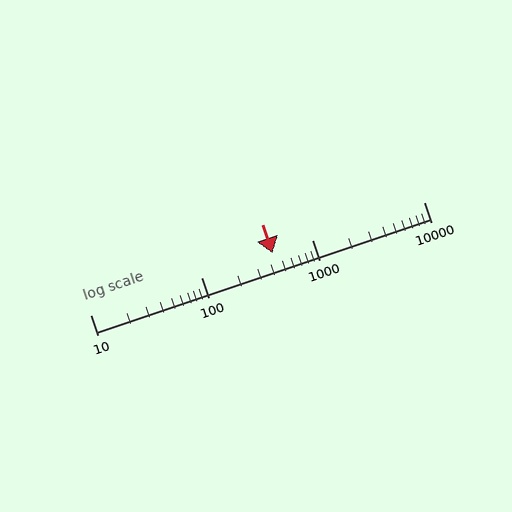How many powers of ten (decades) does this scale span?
The scale spans 3 decades, from 10 to 10000.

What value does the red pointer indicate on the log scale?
The pointer indicates approximately 440.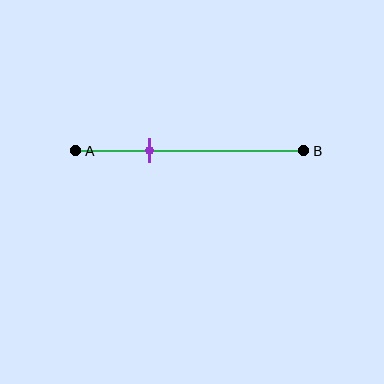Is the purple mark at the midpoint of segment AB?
No, the mark is at about 30% from A, not at the 50% midpoint.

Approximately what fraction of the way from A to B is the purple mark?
The purple mark is approximately 30% of the way from A to B.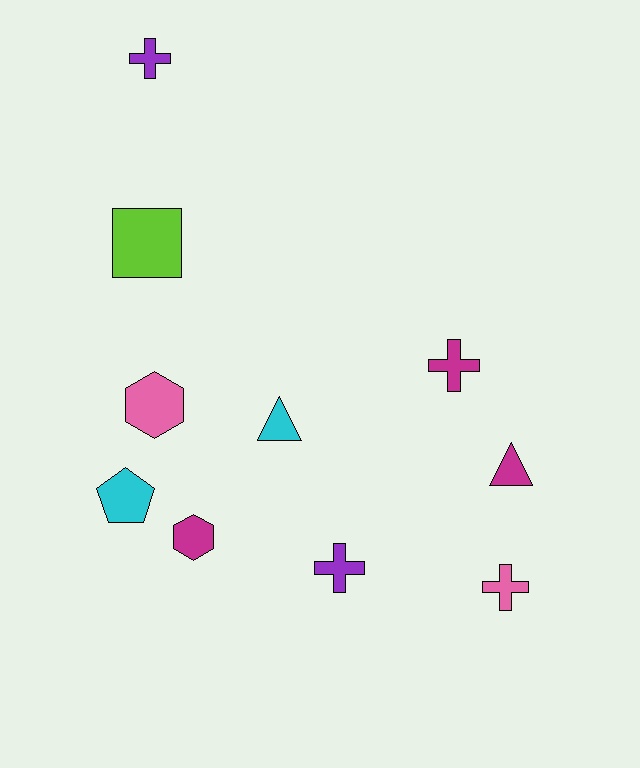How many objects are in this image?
There are 10 objects.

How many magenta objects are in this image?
There are 3 magenta objects.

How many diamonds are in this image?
There are no diamonds.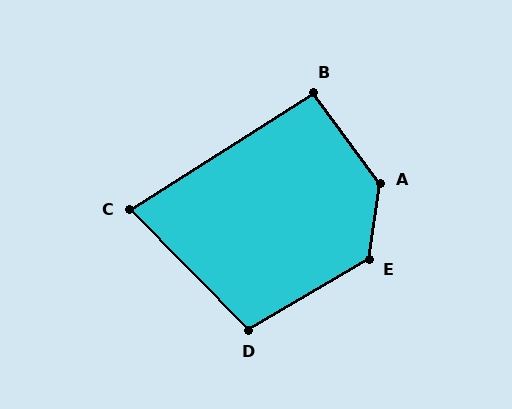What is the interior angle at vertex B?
Approximately 94 degrees (approximately right).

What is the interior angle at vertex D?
Approximately 104 degrees (obtuse).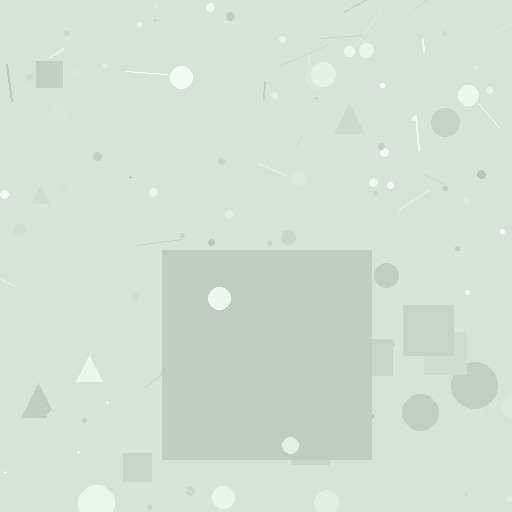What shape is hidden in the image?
A square is hidden in the image.